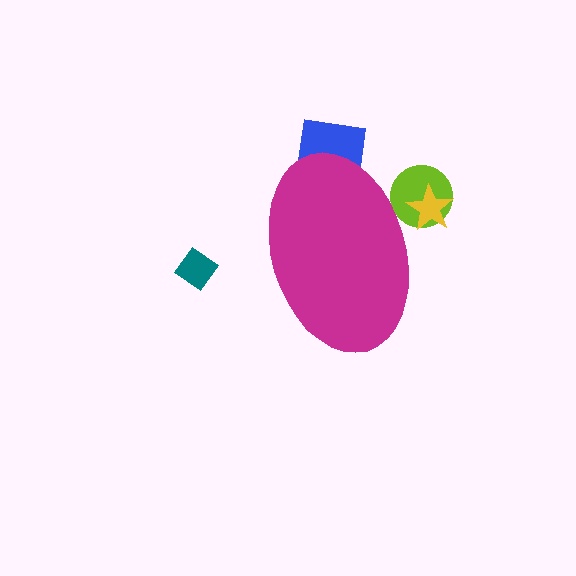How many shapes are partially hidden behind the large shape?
3 shapes are partially hidden.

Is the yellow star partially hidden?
Yes, the yellow star is partially hidden behind the magenta ellipse.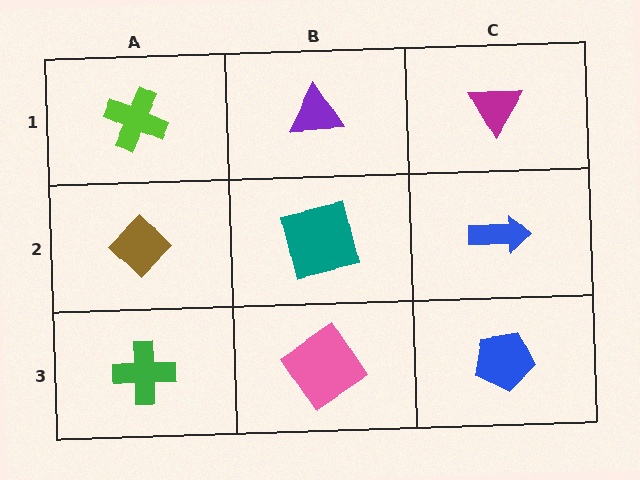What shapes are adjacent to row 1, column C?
A blue arrow (row 2, column C), a purple triangle (row 1, column B).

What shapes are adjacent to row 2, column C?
A magenta triangle (row 1, column C), a blue pentagon (row 3, column C), a teal square (row 2, column B).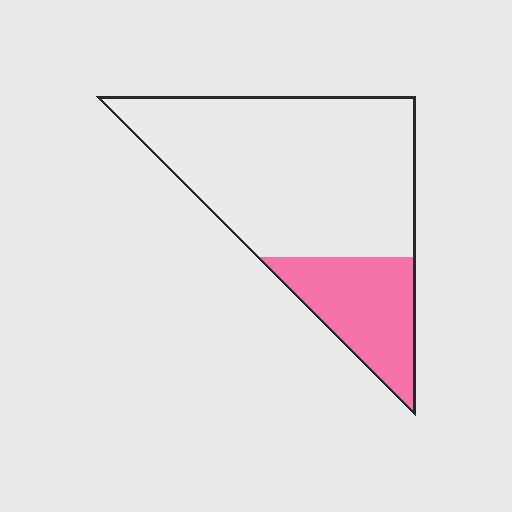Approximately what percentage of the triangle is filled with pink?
Approximately 25%.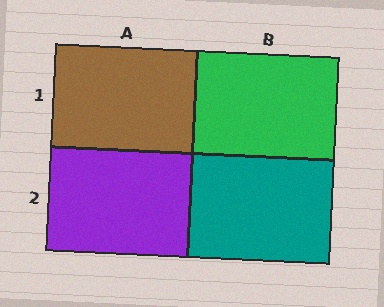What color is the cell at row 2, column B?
Teal.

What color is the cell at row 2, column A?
Purple.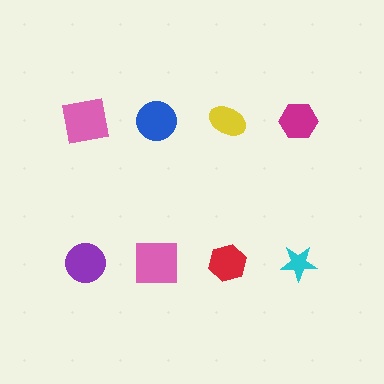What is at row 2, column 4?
A cyan star.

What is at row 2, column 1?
A purple circle.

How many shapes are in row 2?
4 shapes.